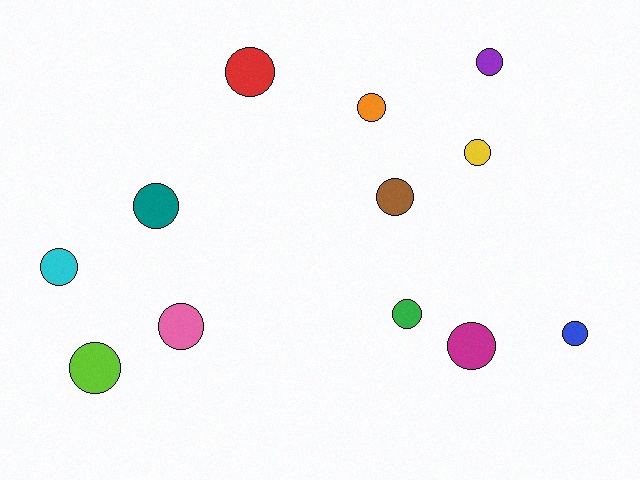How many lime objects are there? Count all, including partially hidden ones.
There is 1 lime object.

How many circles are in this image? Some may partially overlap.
There are 12 circles.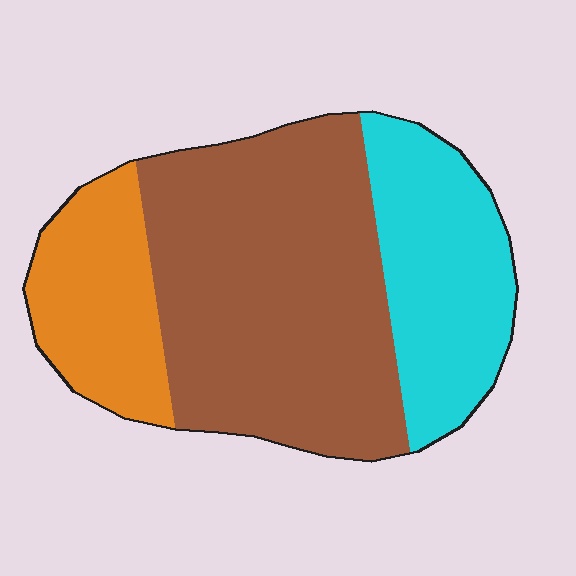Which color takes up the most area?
Brown, at roughly 55%.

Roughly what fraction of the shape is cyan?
Cyan takes up between a quarter and a half of the shape.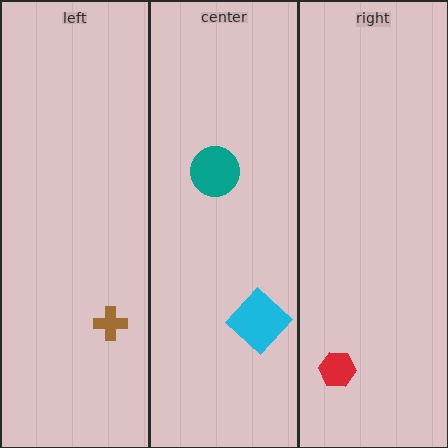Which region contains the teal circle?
The center region.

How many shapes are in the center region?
2.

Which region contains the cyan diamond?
The center region.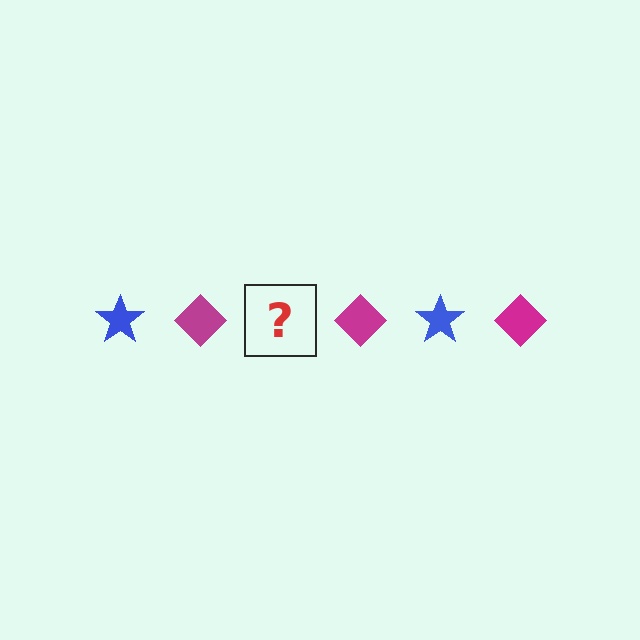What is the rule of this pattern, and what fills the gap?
The rule is that the pattern alternates between blue star and magenta diamond. The gap should be filled with a blue star.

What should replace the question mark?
The question mark should be replaced with a blue star.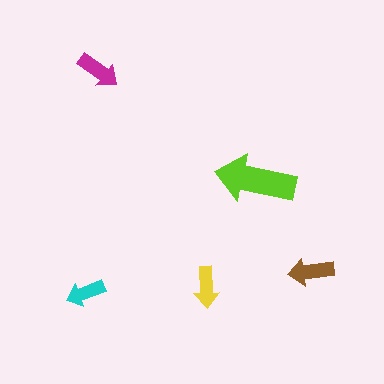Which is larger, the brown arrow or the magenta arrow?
The brown one.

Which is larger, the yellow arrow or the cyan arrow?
The yellow one.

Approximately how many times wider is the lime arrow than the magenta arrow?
About 2 times wider.